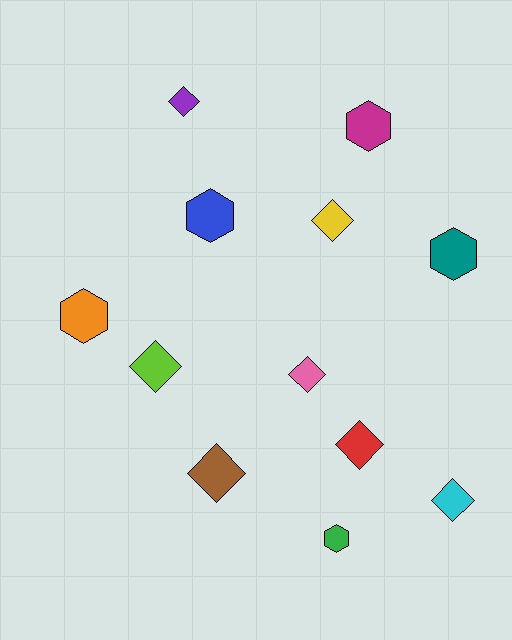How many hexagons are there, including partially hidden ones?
There are 5 hexagons.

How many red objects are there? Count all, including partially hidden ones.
There is 1 red object.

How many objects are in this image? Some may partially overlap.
There are 12 objects.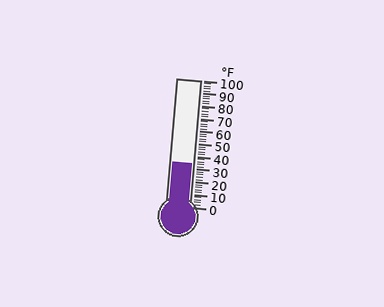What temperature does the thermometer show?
The thermometer shows approximately 34°F.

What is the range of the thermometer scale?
The thermometer scale ranges from 0°F to 100°F.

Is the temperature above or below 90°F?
The temperature is below 90°F.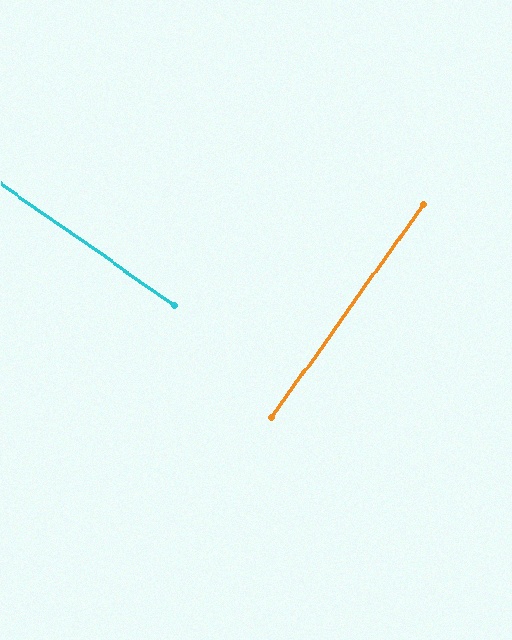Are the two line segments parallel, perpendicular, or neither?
Perpendicular — they meet at approximately 89°.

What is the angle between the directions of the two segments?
Approximately 89 degrees.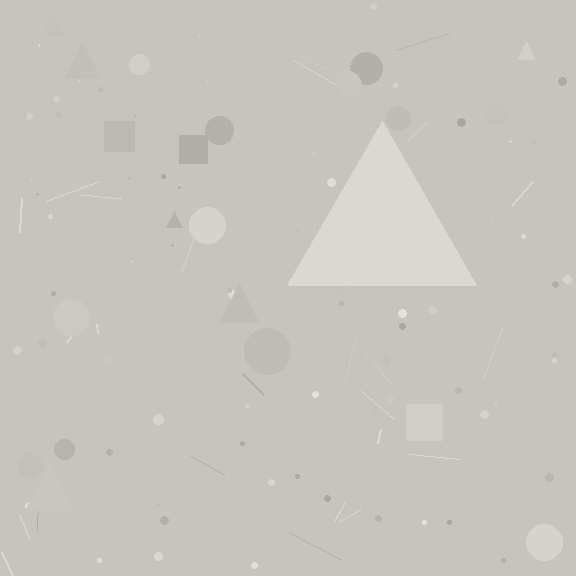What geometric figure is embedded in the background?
A triangle is embedded in the background.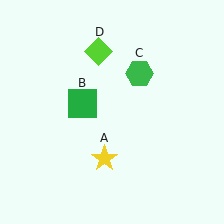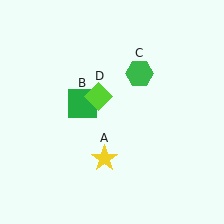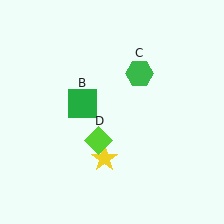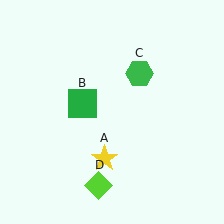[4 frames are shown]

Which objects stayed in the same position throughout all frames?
Yellow star (object A) and green square (object B) and green hexagon (object C) remained stationary.